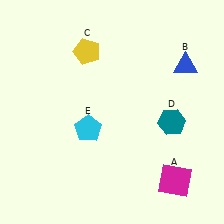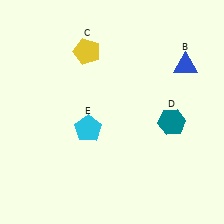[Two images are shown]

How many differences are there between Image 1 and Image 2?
There is 1 difference between the two images.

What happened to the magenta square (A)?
The magenta square (A) was removed in Image 2. It was in the bottom-right area of Image 1.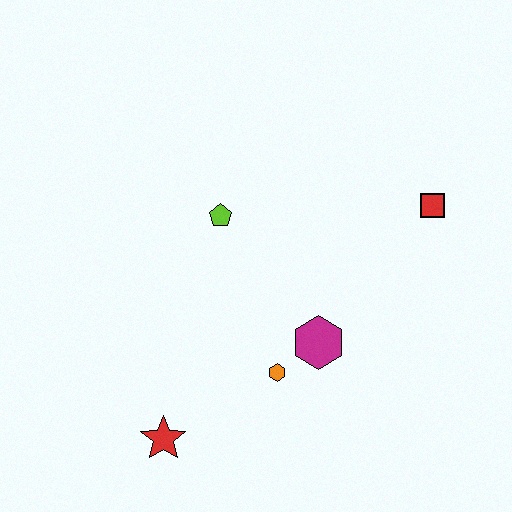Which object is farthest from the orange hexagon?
The red square is farthest from the orange hexagon.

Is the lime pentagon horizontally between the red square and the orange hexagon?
No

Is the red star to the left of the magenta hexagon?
Yes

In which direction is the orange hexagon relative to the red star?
The orange hexagon is to the right of the red star.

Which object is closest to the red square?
The magenta hexagon is closest to the red square.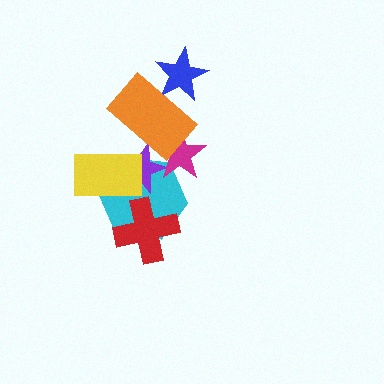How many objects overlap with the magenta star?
3 objects overlap with the magenta star.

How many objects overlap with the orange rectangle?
3 objects overlap with the orange rectangle.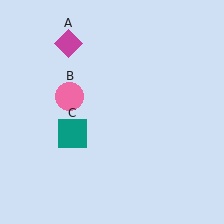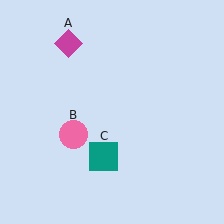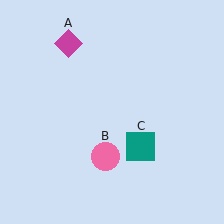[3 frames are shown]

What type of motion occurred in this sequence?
The pink circle (object B), teal square (object C) rotated counterclockwise around the center of the scene.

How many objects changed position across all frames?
2 objects changed position: pink circle (object B), teal square (object C).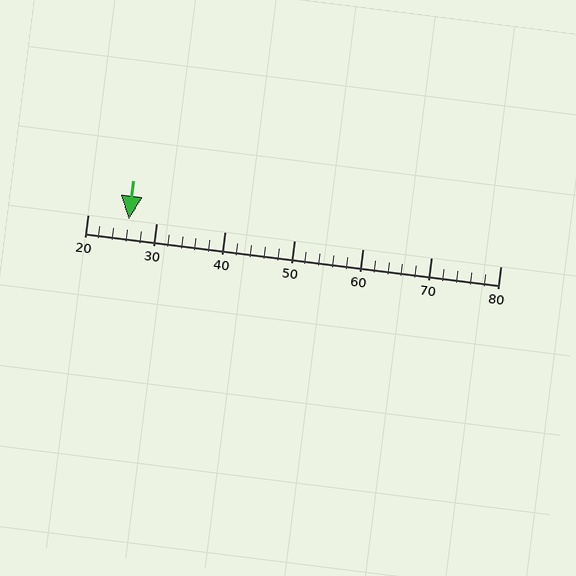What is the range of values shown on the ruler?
The ruler shows values from 20 to 80.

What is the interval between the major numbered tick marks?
The major tick marks are spaced 10 units apart.